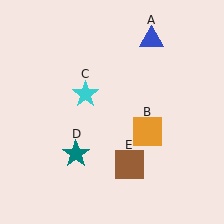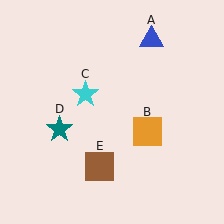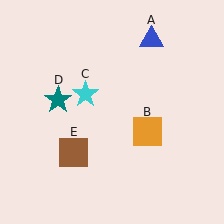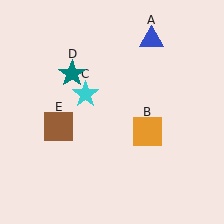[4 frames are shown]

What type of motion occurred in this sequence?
The teal star (object D), brown square (object E) rotated clockwise around the center of the scene.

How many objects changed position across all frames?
2 objects changed position: teal star (object D), brown square (object E).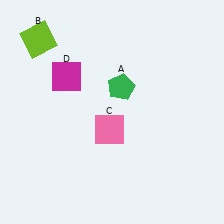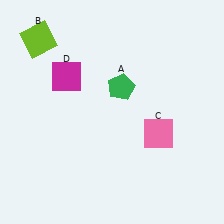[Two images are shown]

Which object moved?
The pink square (C) moved right.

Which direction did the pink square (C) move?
The pink square (C) moved right.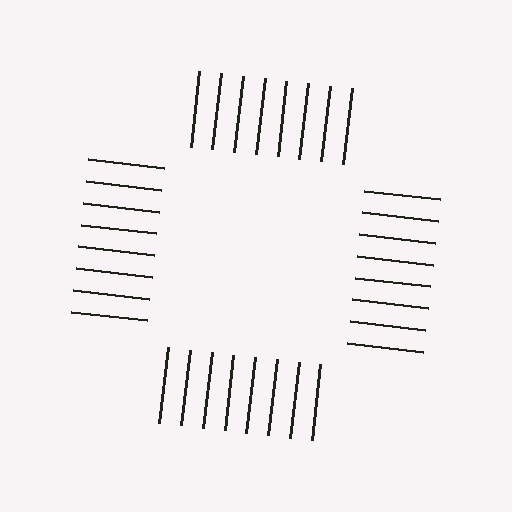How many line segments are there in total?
32 — 8 along each of the 4 edges.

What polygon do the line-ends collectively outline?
An illusory square — the line segments terminate on its edges but no continuous stroke is drawn.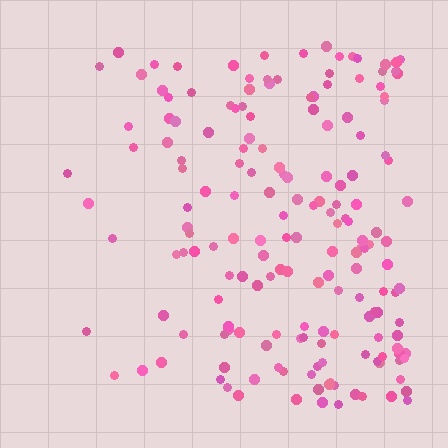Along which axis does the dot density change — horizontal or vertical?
Horizontal.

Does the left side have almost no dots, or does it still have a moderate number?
Still a moderate number, just noticeably fewer than the right.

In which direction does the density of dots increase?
From left to right, with the right side densest.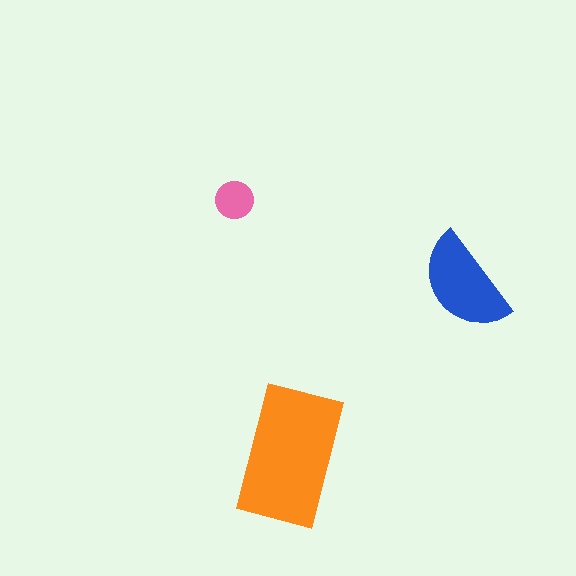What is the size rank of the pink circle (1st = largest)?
3rd.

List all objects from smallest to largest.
The pink circle, the blue semicircle, the orange rectangle.